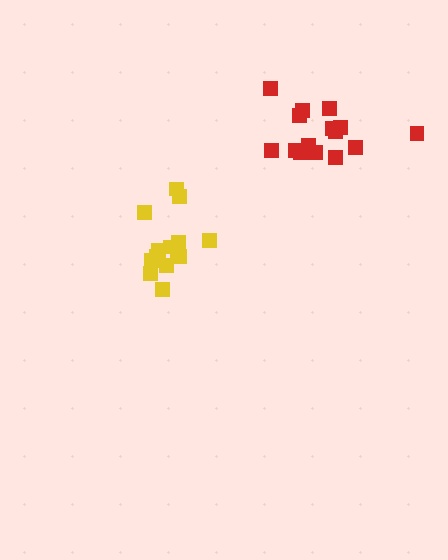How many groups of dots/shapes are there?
There are 2 groups.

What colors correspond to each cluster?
The clusters are colored: red, yellow.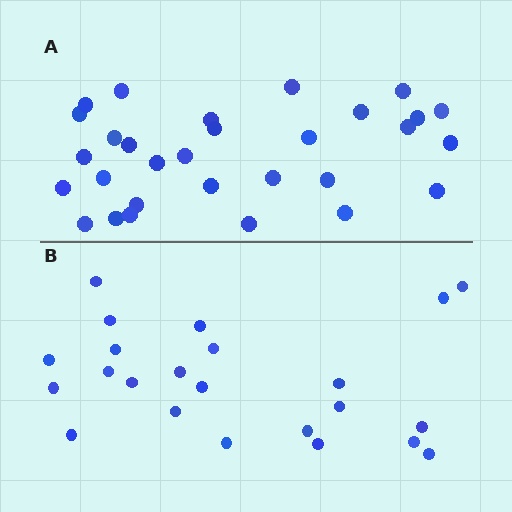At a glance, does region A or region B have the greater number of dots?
Region A (the top region) has more dots.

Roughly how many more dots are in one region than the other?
Region A has roughly 8 or so more dots than region B.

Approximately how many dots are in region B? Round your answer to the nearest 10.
About 20 dots. (The exact count is 23, which rounds to 20.)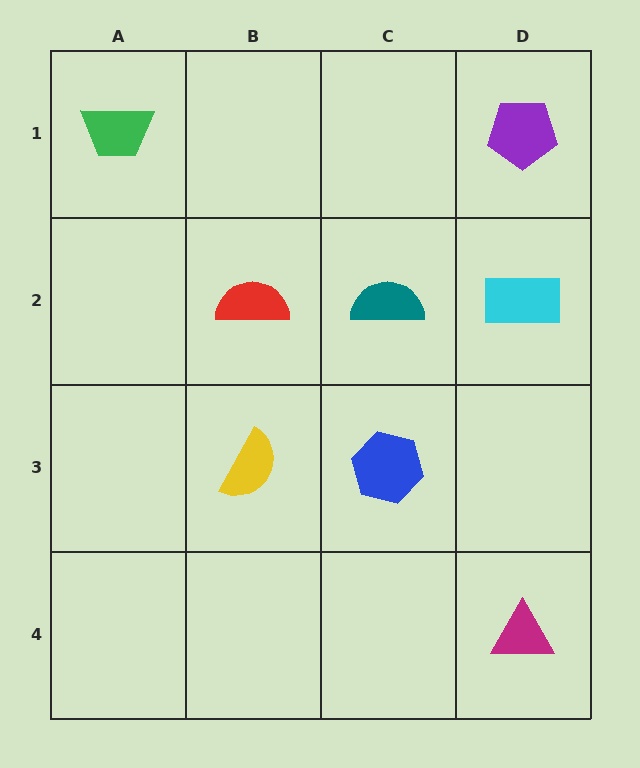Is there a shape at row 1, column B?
No, that cell is empty.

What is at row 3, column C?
A blue hexagon.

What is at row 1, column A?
A green trapezoid.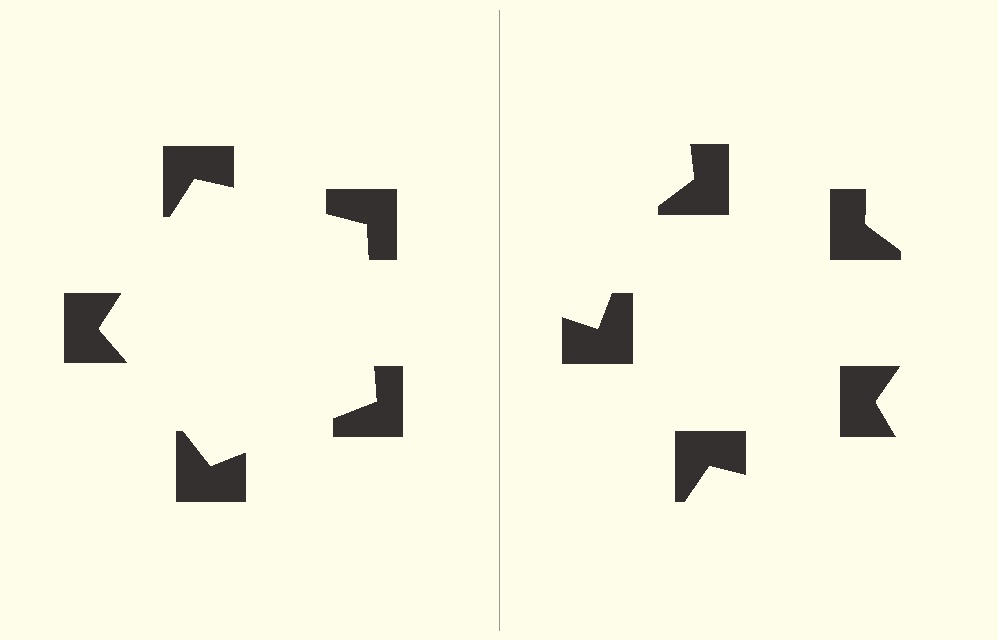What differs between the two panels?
The notched squares are positioned identically on both sides; only the wedge orientations differ. On the left they align to a pentagon; on the right they are misaligned.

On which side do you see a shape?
An illusory pentagon appears on the left side. On the right side the wedge cuts are rotated, so no coherent shape forms.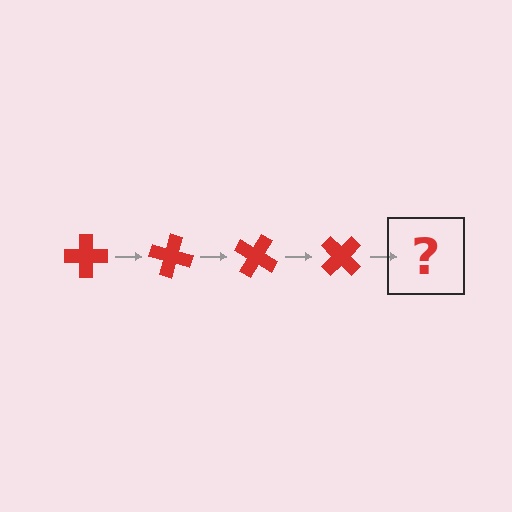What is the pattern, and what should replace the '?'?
The pattern is that the cross rotates 15 degrees each step. The '?' should be a red cross rotated 60 degrees.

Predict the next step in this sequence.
The next step is a red cross rotated 60 degrees.